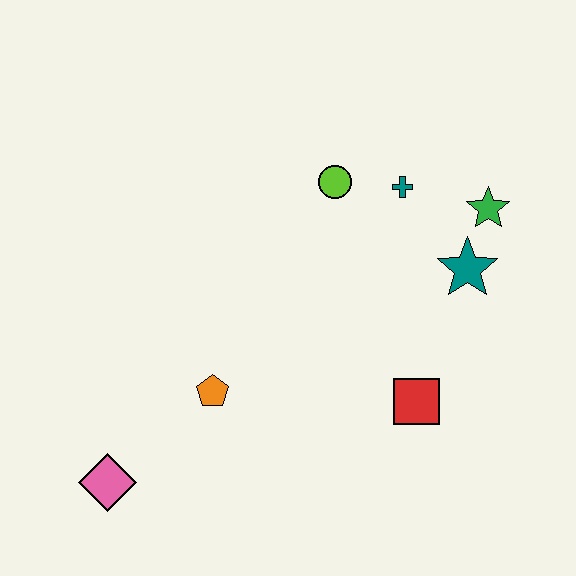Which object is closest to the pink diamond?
The orange pentagon is closest to the pink diamond.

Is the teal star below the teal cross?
Yes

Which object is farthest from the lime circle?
The pink diamond is farthest from the lime circle.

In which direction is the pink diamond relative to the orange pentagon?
The pink diamond is to the left of the orange pentagon.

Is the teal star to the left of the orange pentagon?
No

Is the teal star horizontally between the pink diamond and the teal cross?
No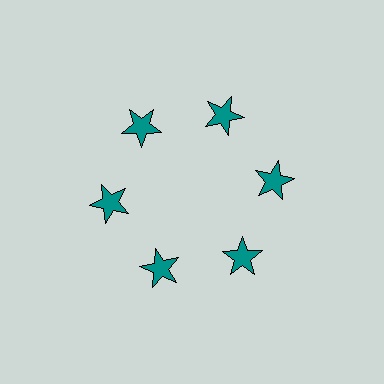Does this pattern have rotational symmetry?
Yes, this pattern has 6-fold rotational symmetry. It looks the same after rotating 60 degrees around the center.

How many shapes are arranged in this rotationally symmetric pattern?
There are 6 shapes, arranged in 6 groups of 1.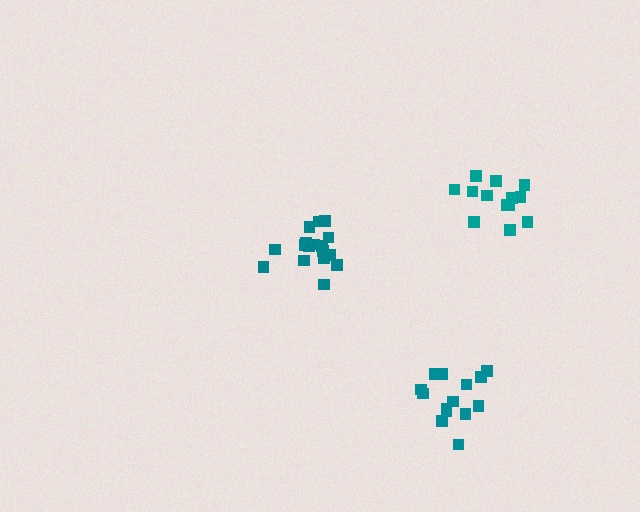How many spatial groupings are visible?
There are 3 spatial groupings.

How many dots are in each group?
Group 1: 17 dots, Group 2: 13 dots, Group 3: 14 dots (44 total).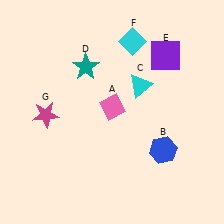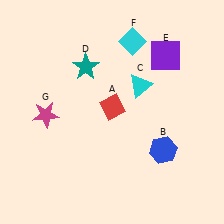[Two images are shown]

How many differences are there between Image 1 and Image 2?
There is 1 difference between the two images.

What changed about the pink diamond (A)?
In Image 1, A is pink. In Image 2, it changed to red.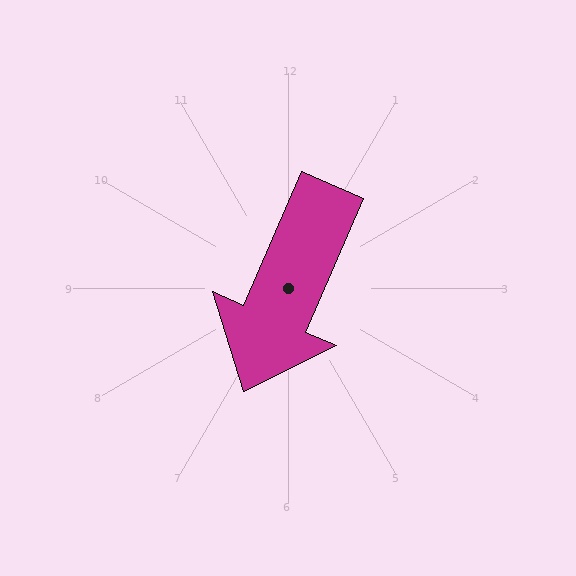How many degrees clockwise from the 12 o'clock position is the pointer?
Approximately 204 degrees.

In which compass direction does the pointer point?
Southwest.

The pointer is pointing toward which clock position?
Roughly 7 o'clock.